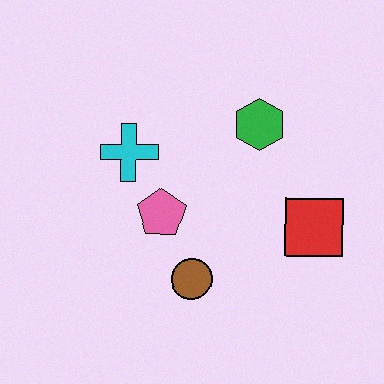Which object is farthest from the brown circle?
The green hexagon is farthest from the brown circle.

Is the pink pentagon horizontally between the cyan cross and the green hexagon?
Yes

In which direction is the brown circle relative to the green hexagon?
The brown circle is below the green hexagon.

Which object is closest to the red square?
The green hexagon is closest to the red square.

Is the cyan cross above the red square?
Yes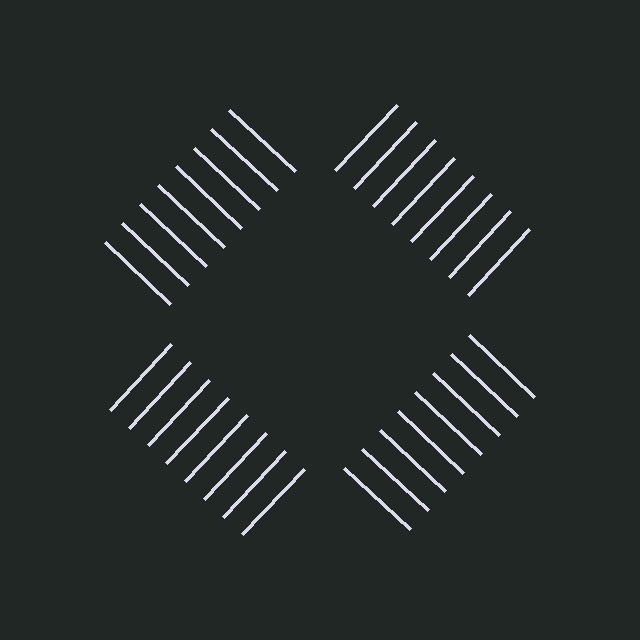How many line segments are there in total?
32 — 8 along each of the 4 edges.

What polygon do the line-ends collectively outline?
An illusory square — the line segments terminate on its edges but no continuous stroke is drawn.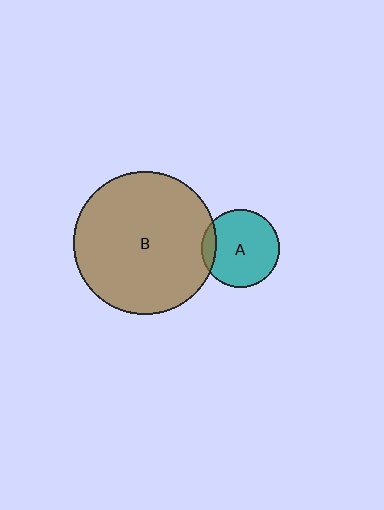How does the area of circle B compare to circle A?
Approximately 3.4 times.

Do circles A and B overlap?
Yes.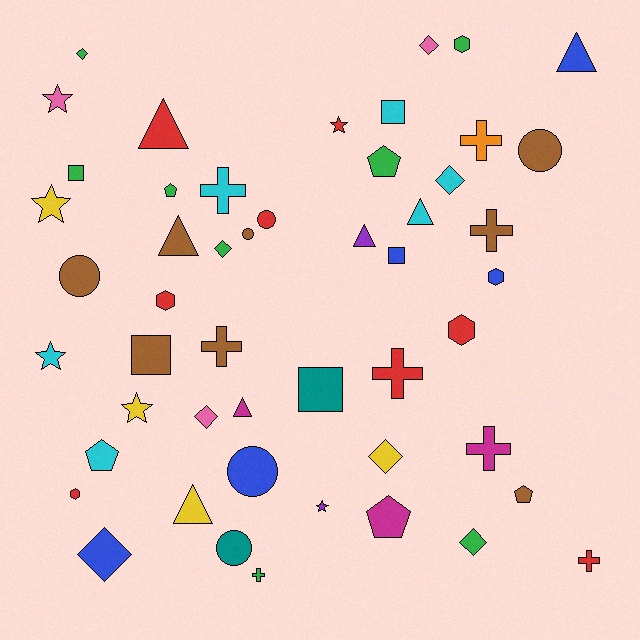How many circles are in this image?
There are 6 circles.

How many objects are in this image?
There are 50 objects.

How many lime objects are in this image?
There are no lime objects.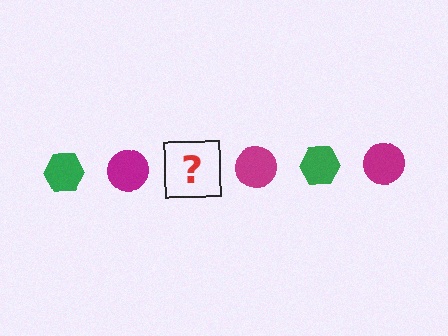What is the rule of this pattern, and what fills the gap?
The rule is that the pattern alternates between green hexagon and magenta circle. The gap should be filled with a green hexagon.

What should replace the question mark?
The question mark should be replaced with a green hexagon.